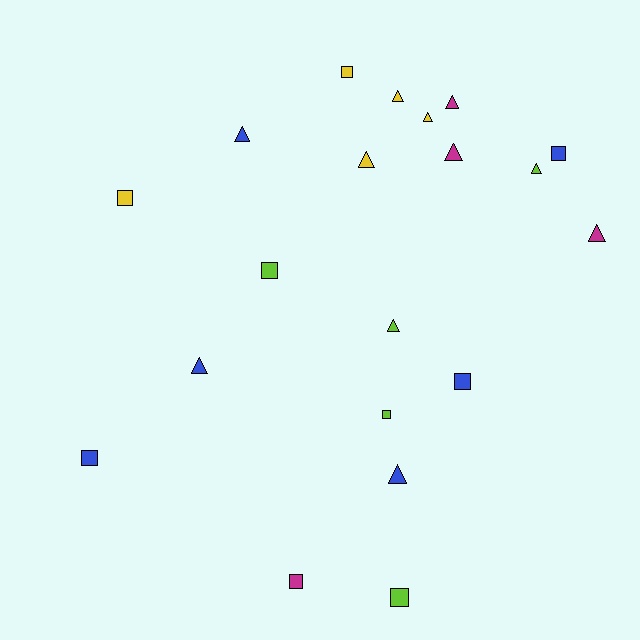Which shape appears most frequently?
Triangle, with 11 objects.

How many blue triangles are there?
There are 3 blue triangles.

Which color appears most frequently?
Blue, with 6 objects.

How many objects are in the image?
There are 20 objects.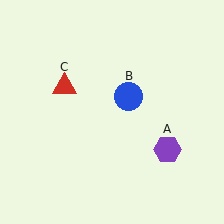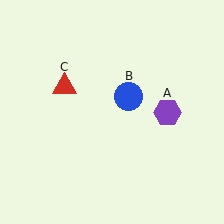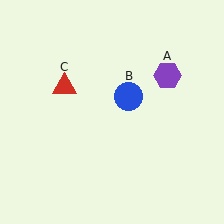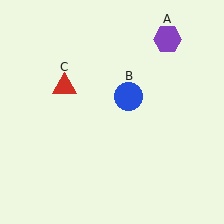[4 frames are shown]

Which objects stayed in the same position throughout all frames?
Blue circle (object B) and red triangle (object C) remained stationary.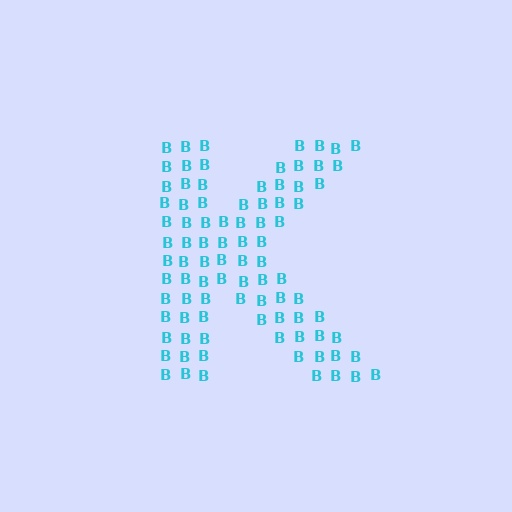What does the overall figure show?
The overall figure shows the letter K.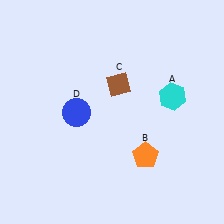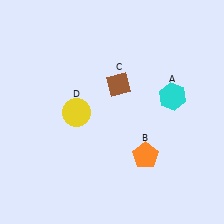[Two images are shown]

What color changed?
The circle (D) changed from blue in Image 1 to yellow in Image 2.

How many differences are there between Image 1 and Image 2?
There is 1 difference between the two images.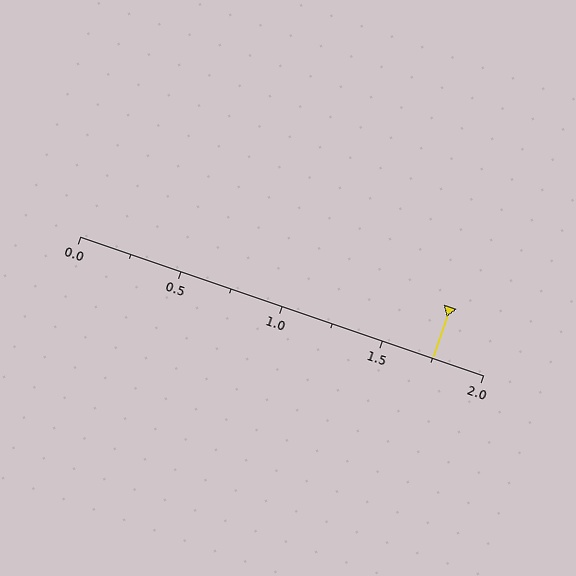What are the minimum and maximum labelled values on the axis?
The axis runs from 0.0 to 2.0.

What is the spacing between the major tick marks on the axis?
The major ticks are spaced 0.5 apart.